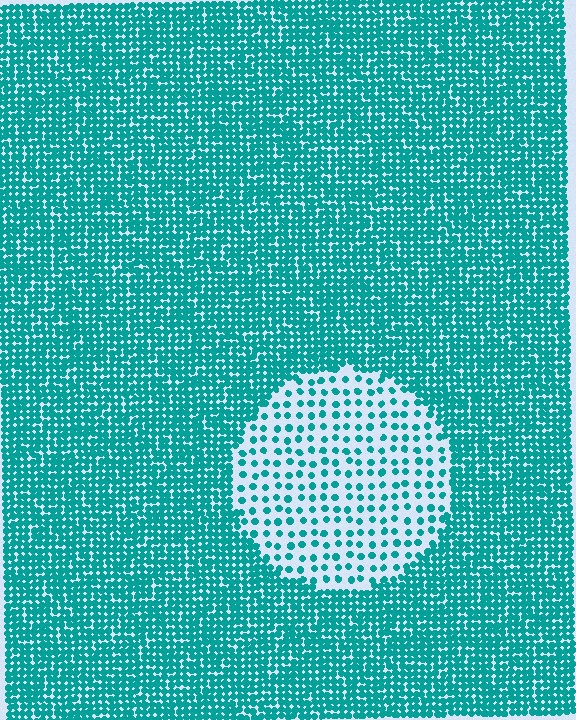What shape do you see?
I see a circle.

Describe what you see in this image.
The image contains small teal elements arranged at two different densities. A circle-shaped region is visible where the elements are less densely packed than the surrounding area.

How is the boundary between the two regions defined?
The boundary is defined by a change in element density (approximately 3.0x ratio). All elements are the same color, size, and shape.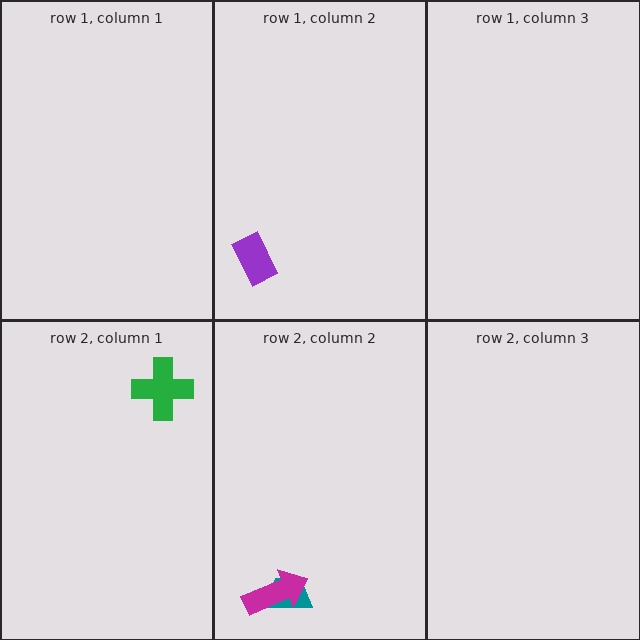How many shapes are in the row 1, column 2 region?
1.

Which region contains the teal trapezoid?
The row 2, column 2 region.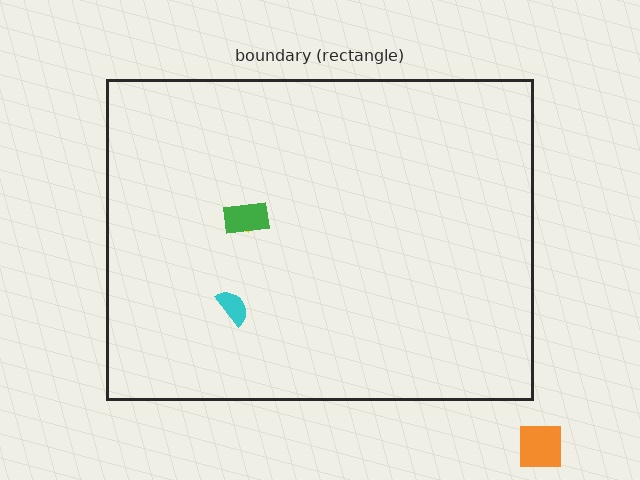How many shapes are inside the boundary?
3 inside, 1 outside.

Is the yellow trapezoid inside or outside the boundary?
Inside.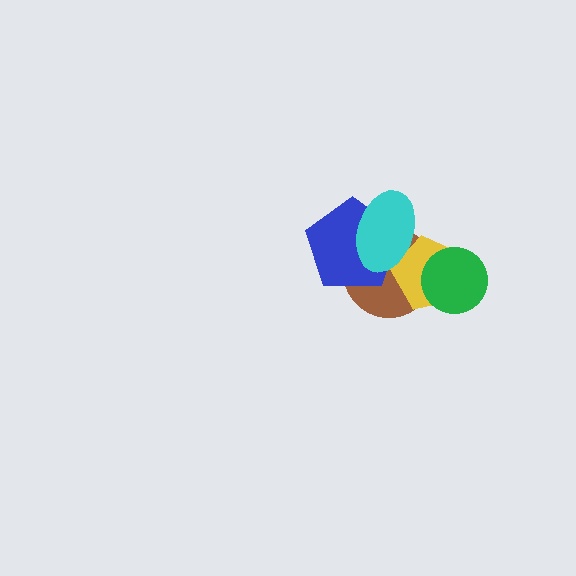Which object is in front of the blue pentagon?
The cyan ellipse is in front of the blue pentagon.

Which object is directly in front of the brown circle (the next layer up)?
The blue pentagon is directly in front of the brown circle.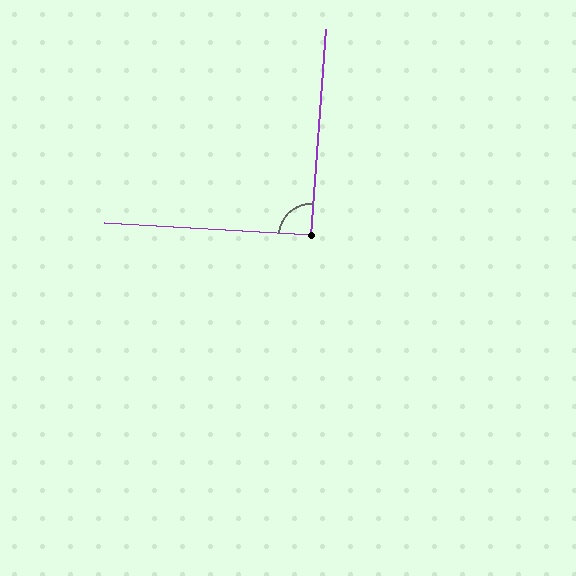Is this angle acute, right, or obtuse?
It is approximately a right angle.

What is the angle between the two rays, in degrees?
Approximately 91 degrees.